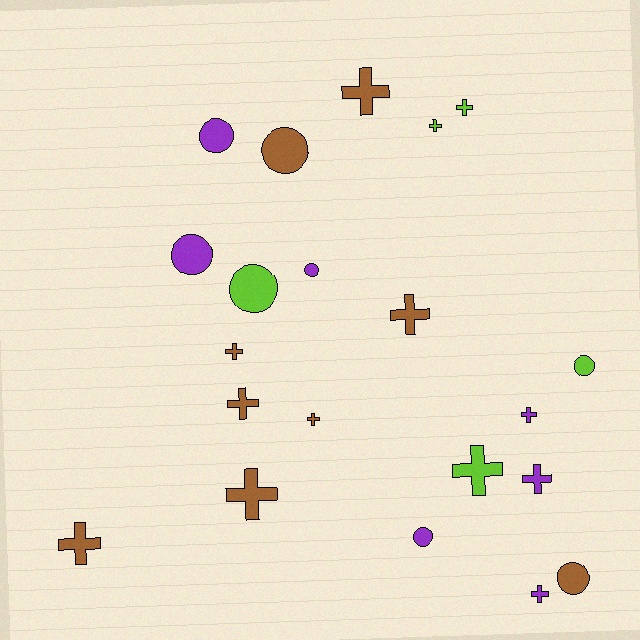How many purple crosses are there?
There are 3 purple crosses.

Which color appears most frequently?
Brown, with 9 objects.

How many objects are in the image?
There are 21 objects.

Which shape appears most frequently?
Cross, with 13 objects.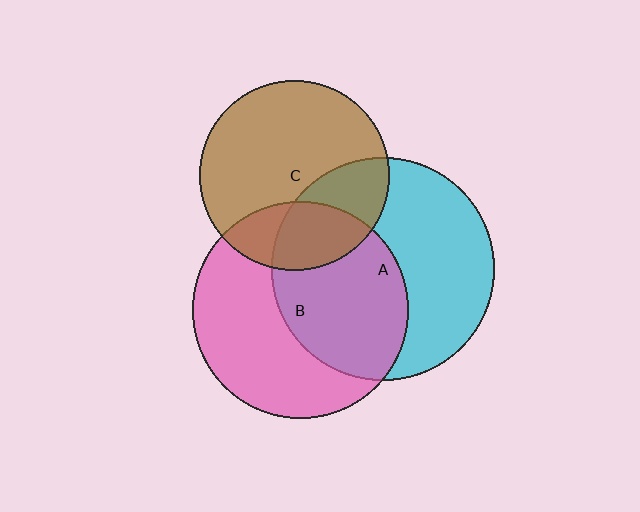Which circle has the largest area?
Circle A (cyan).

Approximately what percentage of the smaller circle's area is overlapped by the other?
Approximately 30%.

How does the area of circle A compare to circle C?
Approximately 1.4 times.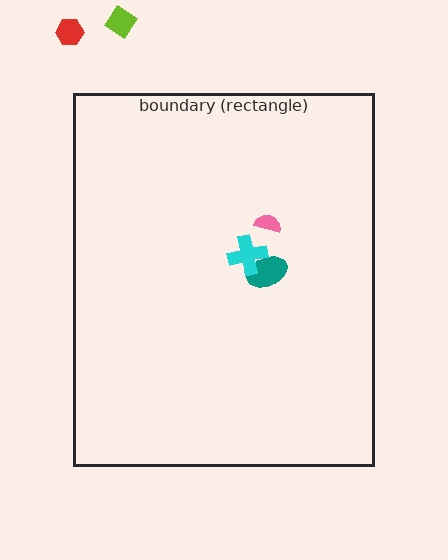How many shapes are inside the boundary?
3 inside, 2 outside.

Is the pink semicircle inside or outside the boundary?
Inside.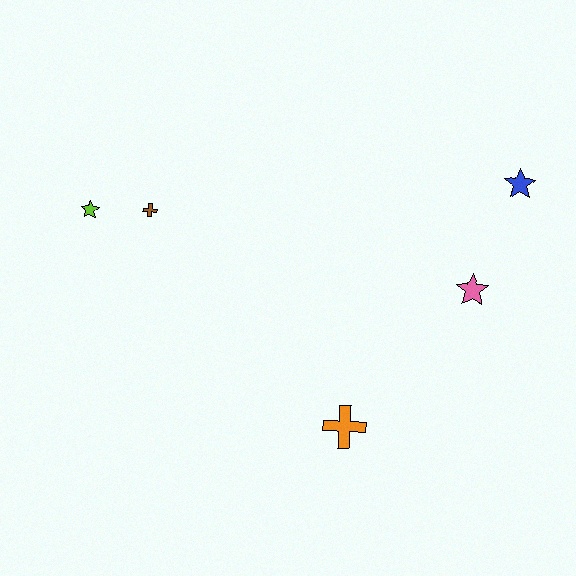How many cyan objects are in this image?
There are no cyan objects.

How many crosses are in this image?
There are 2 crosses.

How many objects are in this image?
There are 5 objects.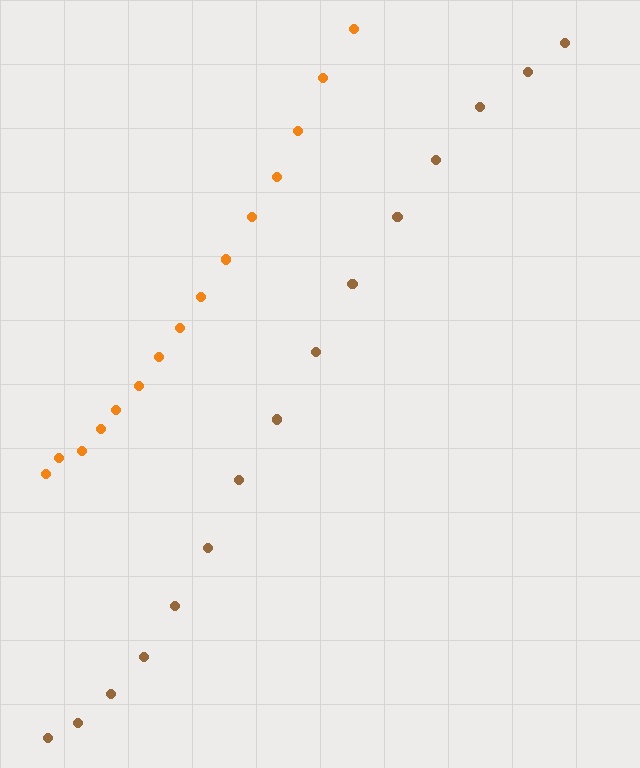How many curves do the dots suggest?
There are 2 distinct paths.